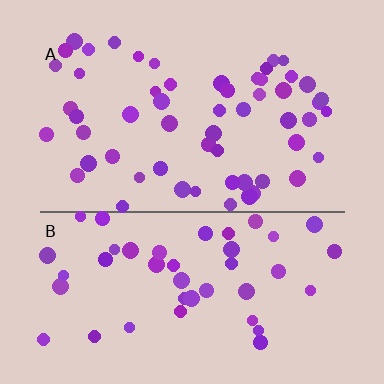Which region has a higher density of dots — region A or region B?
A (the top).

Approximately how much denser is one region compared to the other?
Approximately 1.3× — region A over region B.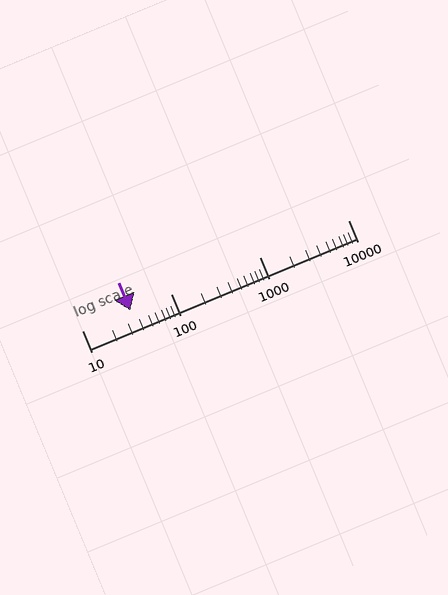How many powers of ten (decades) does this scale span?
The scale spans 3 decades, from 10 to 10000.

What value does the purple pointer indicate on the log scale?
The pointer indicates approximately 35.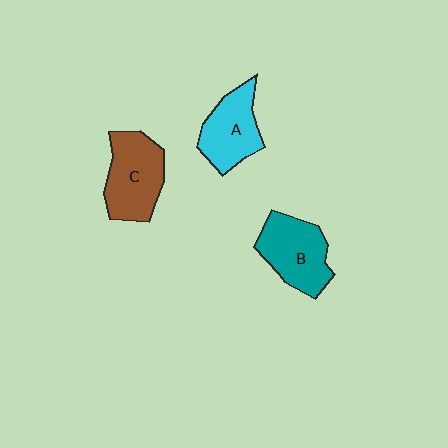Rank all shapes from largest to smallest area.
From largest to smallest: C (brown), B (teal), A (cyan).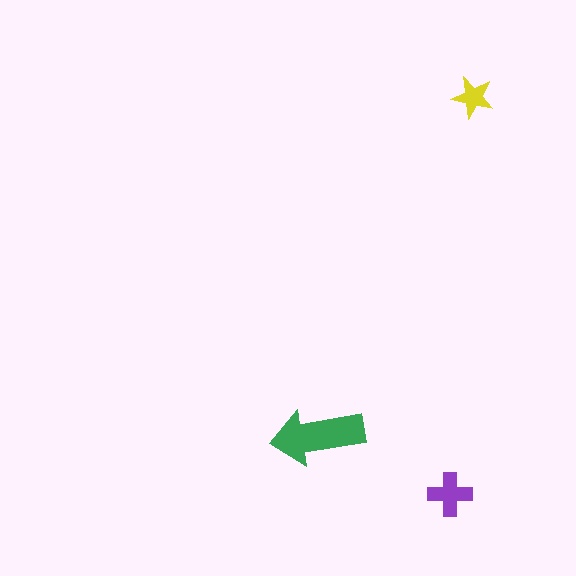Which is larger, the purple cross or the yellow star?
The purple cross.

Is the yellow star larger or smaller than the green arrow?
Smaller.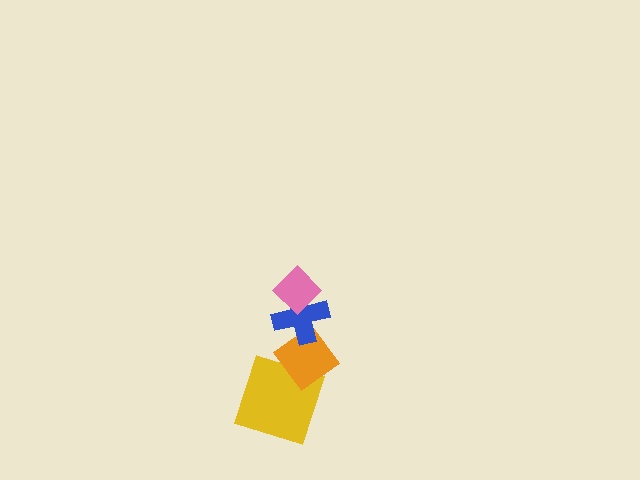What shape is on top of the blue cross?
The pink diamond is on top of the blue cross.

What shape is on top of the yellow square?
The orange diamond is on top of the yellow square.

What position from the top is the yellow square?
The yellow square is 4th from the top.